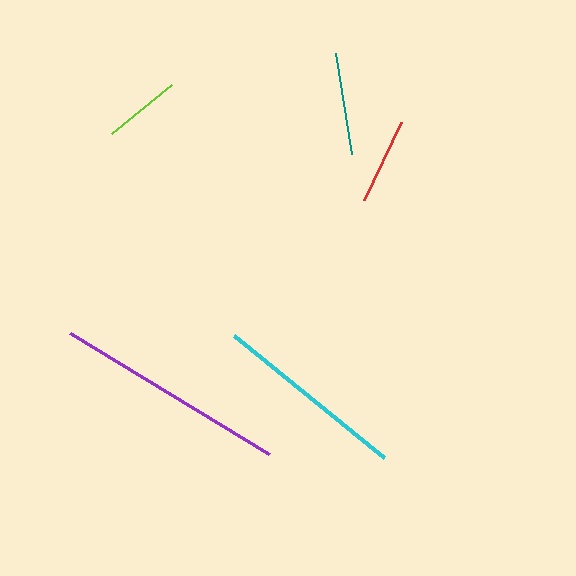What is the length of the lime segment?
The lime segment is approximately 78 pixels long.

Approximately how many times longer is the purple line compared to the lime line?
The purple line is approximately 3.0 times the length of the lime line.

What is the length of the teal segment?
The teal segment is approximately 102 pixels long.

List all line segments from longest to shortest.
From longest to shortest: purple, cyan, teal, red, lime.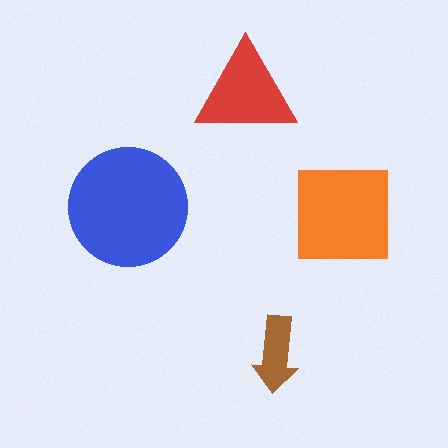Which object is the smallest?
The brown arrow.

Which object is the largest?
The blue circle.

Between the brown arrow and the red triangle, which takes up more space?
The red triangle.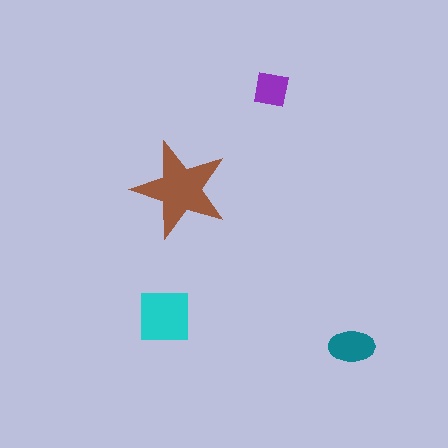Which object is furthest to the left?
The cyan square is leftmost.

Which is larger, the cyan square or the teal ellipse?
The cyan square.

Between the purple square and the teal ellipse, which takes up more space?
The teal ellipse.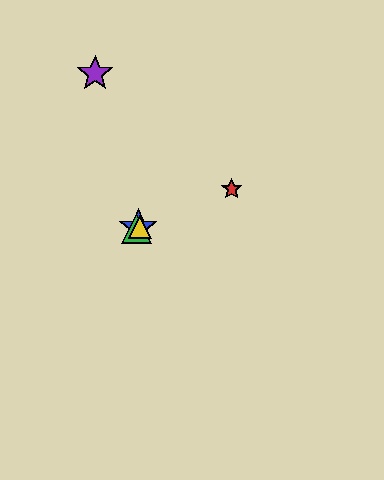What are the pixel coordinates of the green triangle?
The green triangle is at (137, 228).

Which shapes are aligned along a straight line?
The red star, the blue star, the green triangle, the yellow triangle are aligned along a straight line.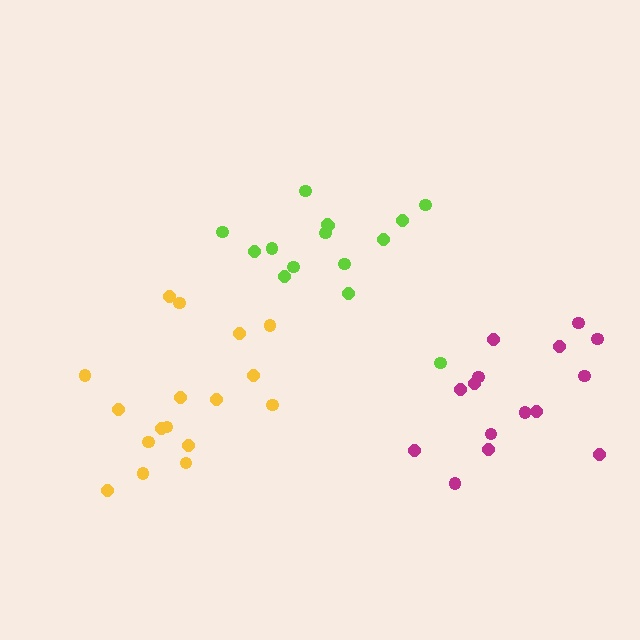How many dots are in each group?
Group 1: 17 dots, Group 2: 15 dots, Group 3: 15 dots (47 total).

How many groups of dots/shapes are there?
There are 3 groups.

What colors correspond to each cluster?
The clusters are colored: yellow, lime, magenta.